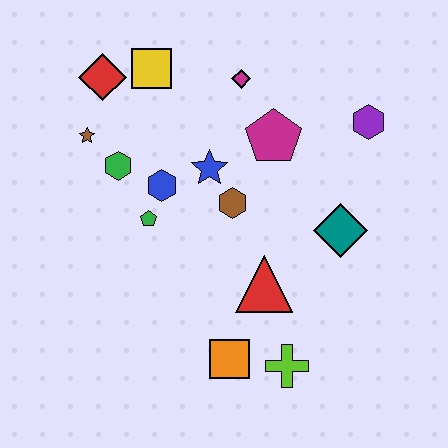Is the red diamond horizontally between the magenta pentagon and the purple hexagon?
No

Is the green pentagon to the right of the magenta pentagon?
No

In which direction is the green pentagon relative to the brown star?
The green pentagon is below the brown star.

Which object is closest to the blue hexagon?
The green pentagon is closest to the blue hexagon.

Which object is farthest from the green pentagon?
The purple hexagon is farthest from the green pentagon.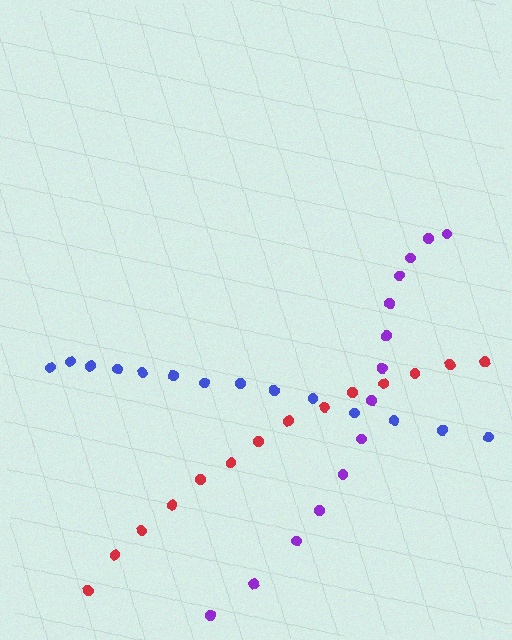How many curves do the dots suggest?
There are 3 distinct paths.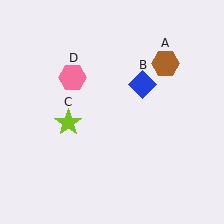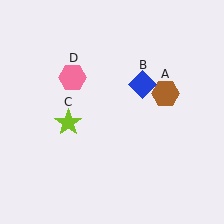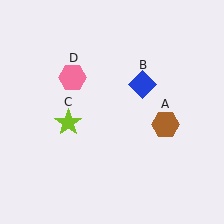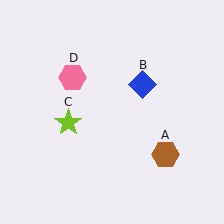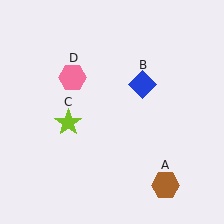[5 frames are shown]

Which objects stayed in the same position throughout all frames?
Blue diamond (object B) and lime star (object C) and pink hexagon (object D) remained stationary.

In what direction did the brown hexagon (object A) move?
The brown hexagon (object A) moved down.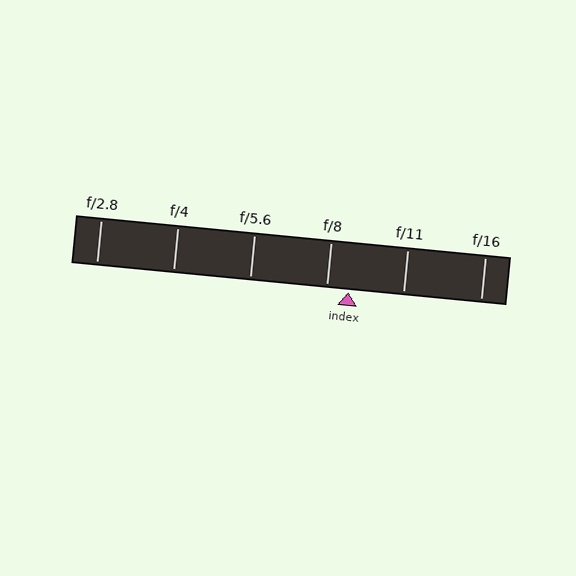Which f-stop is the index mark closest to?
The index mark is closest to f/8.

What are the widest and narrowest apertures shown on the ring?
The widest aperture shown is f/2.8 and the narrowest is f/16.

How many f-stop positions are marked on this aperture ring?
There are 6 f-stop positions marked.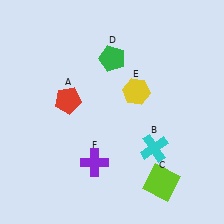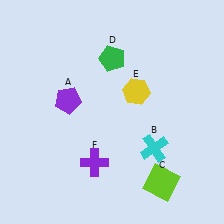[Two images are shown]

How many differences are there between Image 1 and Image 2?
There is 1 difference between the two images.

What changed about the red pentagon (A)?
In Image 1, A is red. In Image 2, it changed to purple.